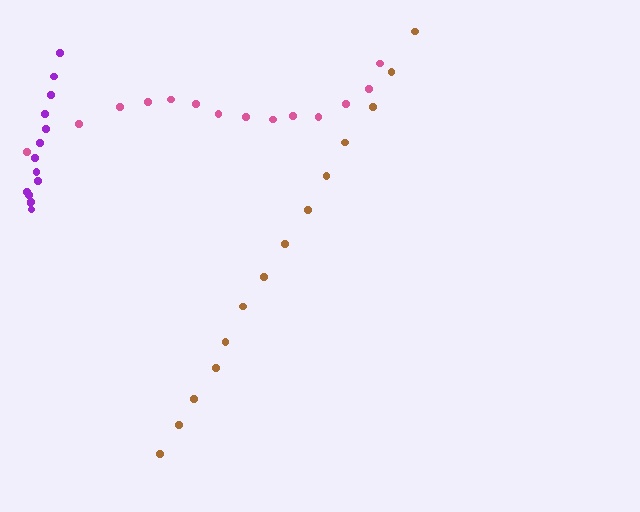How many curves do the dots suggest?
There are 3 distinct paths.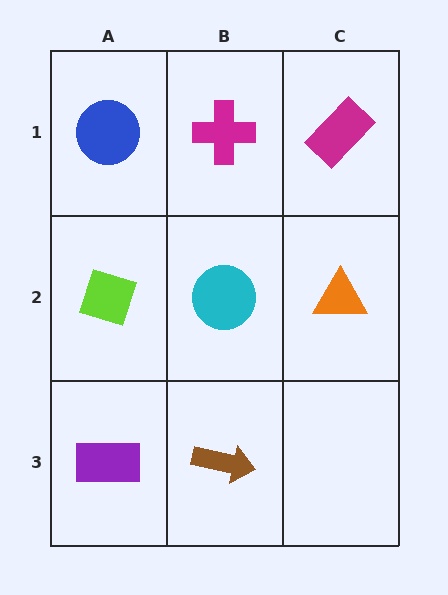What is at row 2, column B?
A cyan circle.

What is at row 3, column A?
A purple rectangle.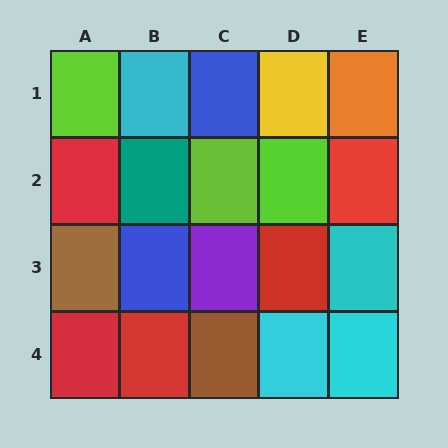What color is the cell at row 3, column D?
Red.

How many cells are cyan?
4 cells are cyan.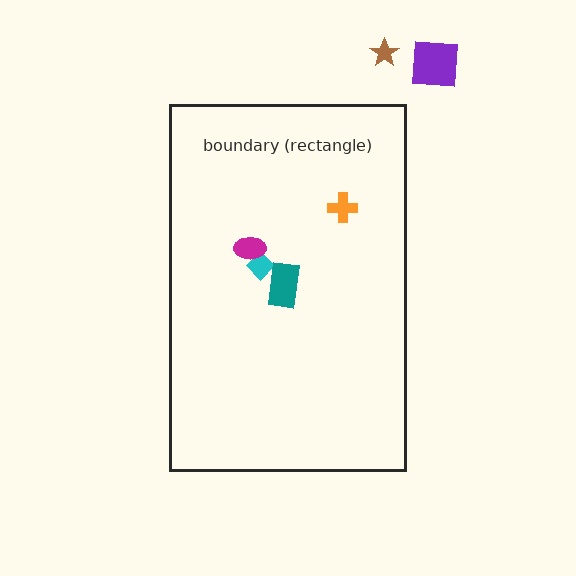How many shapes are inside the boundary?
4 inside, 2 outside.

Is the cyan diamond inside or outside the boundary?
Inside.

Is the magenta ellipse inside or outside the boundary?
Inside.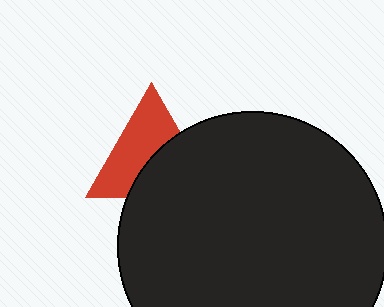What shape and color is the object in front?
The object in front is a black circle.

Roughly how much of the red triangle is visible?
About half of it is visible (roughly 56%).